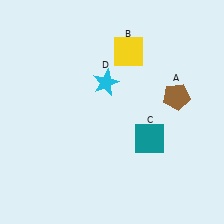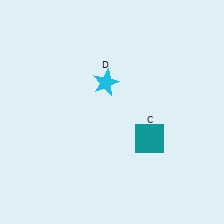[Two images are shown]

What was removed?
The brown pentagon (A), the yellow square (B) were removed in Image 2.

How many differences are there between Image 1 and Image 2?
There are 2 differences between the two images.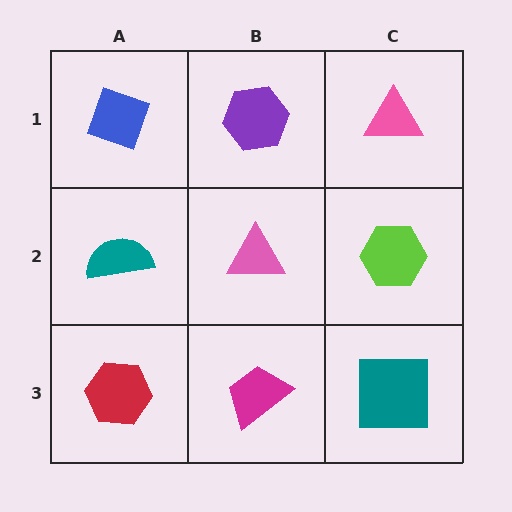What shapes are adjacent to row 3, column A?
A teal semicircle (row 2, column A), a magenta trapezoid (row 3, column B).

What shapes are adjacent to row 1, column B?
A pink triangle (row 2, column B), a blue diamond (row 1, column A), a pink triangle (row 1, column C).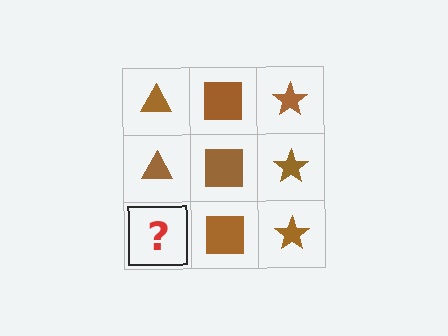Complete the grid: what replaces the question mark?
The question mark should be replaced with a brown triangle.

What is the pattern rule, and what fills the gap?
The rule is that each column has a consistent shape. The gap should be filled with a brown triangle.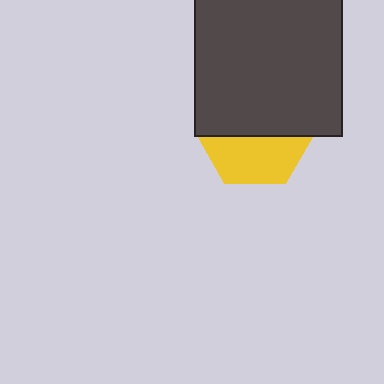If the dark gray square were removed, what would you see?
You would see the complete yellow hexagon.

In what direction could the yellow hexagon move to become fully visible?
The yellow hexagon could move down. That would shift it out from behind the dark gray square entirely.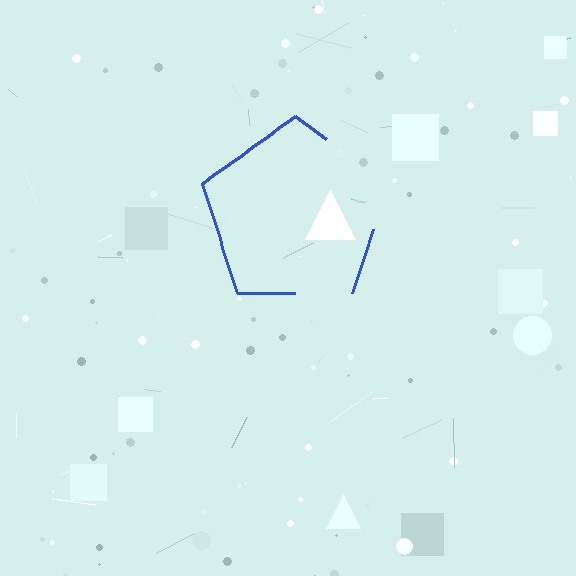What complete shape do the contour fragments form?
The contour fragments form a pentagon.